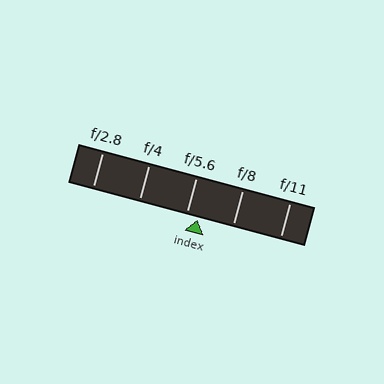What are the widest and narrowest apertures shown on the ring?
The widest aperture shown is f/2.8 and the narrowest is f/11.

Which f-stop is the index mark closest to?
The index mark is closest to f/5.6.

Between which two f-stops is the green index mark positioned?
The index mark is between f/5.6 and f/8.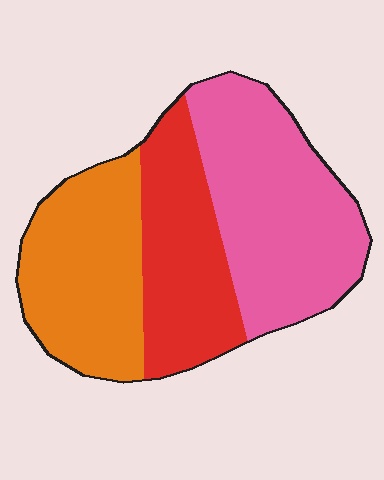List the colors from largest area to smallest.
From largest to smallest: pink, orange, red.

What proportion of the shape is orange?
Orange takes up about one third (1/3) of the shape.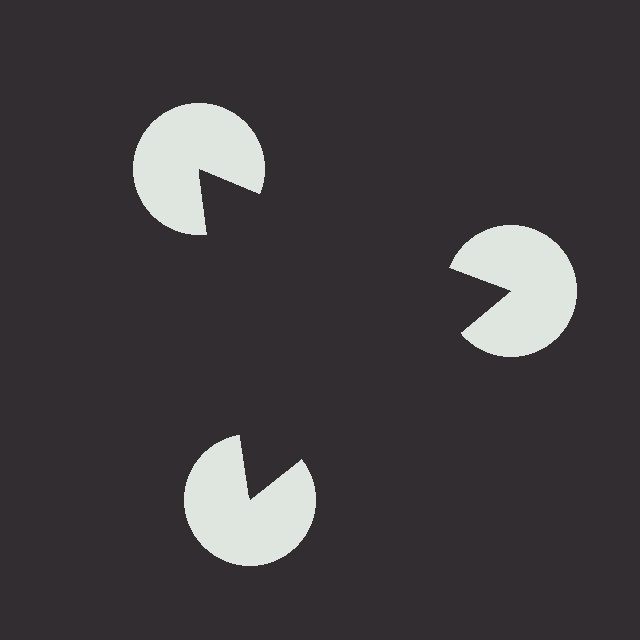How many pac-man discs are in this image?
There are 3 — one at each vertex of the illusory triangle.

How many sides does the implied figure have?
3 sides.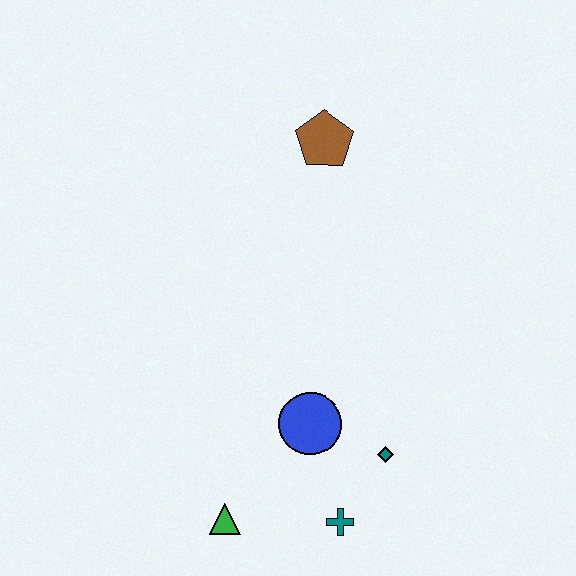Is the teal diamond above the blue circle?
No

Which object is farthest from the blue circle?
The brown pentagon is farthest from the blue circle.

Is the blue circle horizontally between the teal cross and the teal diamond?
No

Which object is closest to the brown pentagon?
The blue circle is closest to the brown pentagon.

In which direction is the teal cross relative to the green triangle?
The teal cross is to the right of the green triangle.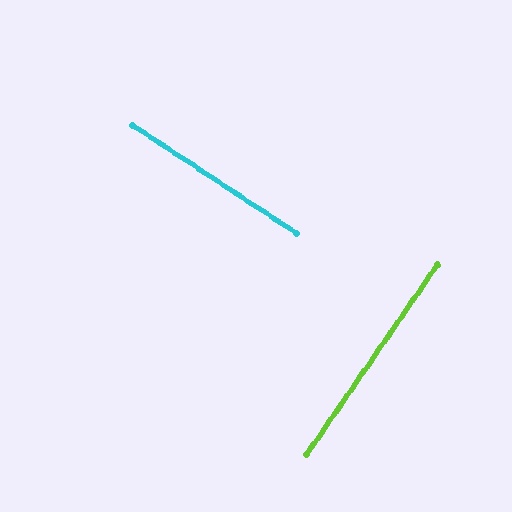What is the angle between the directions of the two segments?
Approximately 89 degrees.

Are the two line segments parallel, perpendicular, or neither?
Perpendicular — they meet at approximately 89°.